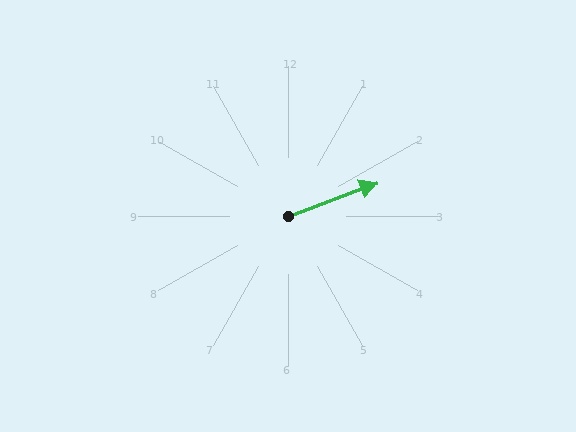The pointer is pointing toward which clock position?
Roughly 2 o'clock.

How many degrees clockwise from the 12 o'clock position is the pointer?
Approximately 69 degrees.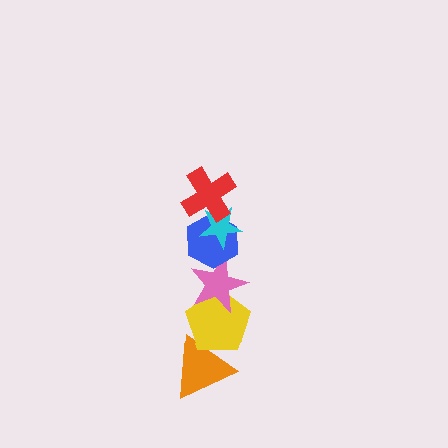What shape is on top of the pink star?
The blue hexagon is on top of the pink star.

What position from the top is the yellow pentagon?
The yellow pentagon is 5th from the top.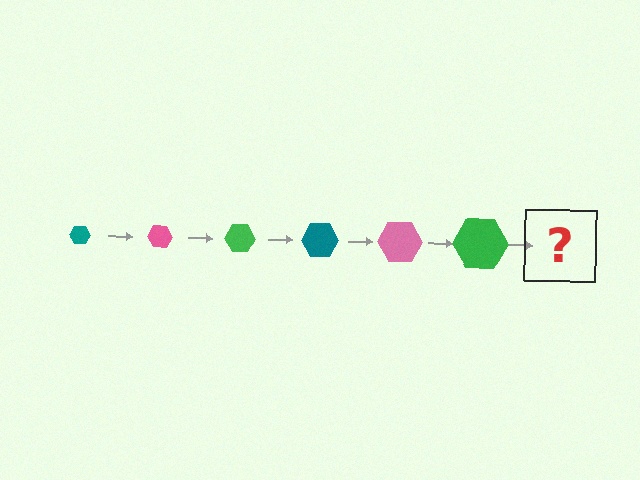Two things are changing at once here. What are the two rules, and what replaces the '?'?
The two rules are that the hexagon grows larger each step and the color cycles through teal, pink, and green. The '?' should be a teal hexagon, larger than the previous one.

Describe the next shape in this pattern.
It should be a teal hexagon, larger than the previous one.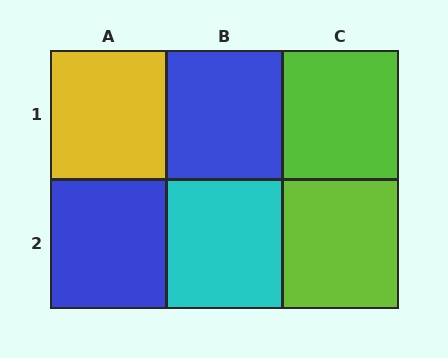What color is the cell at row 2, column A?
Blue.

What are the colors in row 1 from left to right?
Yellow, blue, lime.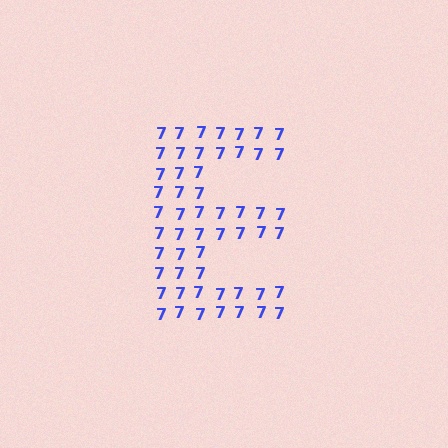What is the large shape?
The large shape is the letter E.